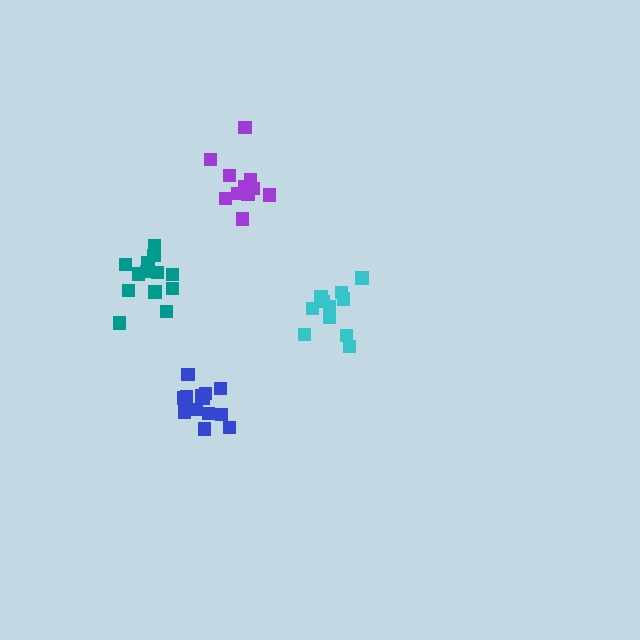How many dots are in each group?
Group 1: 14 dots, Group 2: 13 dots, Group 3: 11 dots, Group 4: 12 dots (50 total).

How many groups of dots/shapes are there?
There are 4 groups.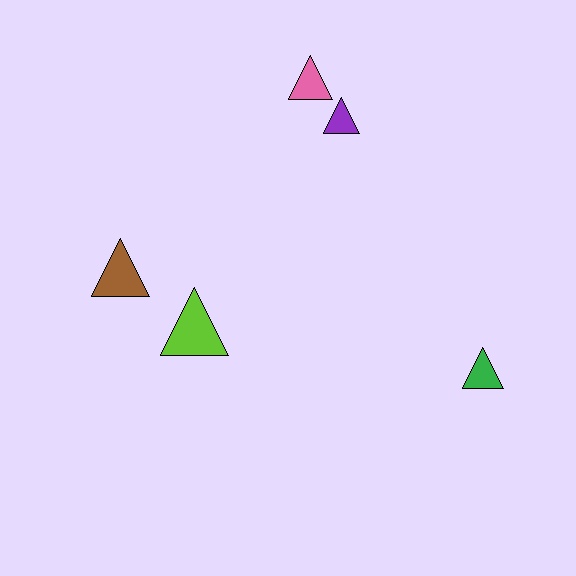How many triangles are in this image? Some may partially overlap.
There are 5 triangles.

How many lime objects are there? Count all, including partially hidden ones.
There is 1 lime object.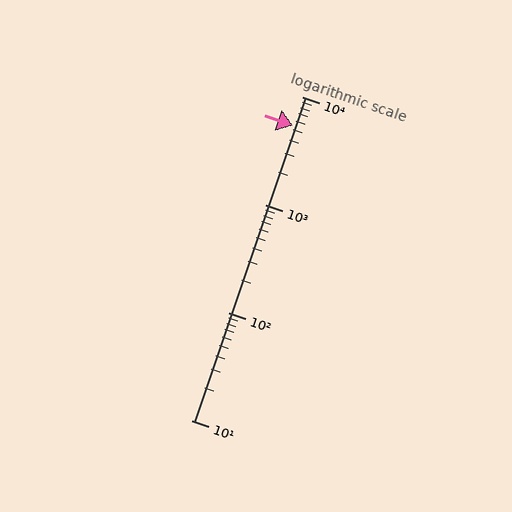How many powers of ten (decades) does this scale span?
The scale spans 3 decades, from 10 to 10000.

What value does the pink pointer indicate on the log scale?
The pointer indicates approximately 5400.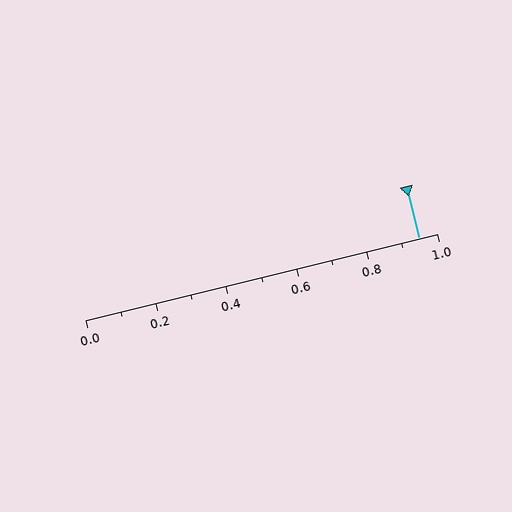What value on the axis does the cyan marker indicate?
The marker indicates approximately 0.95.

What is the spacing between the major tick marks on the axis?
The major ticks are spaced 0.2 apart.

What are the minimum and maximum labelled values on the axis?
The axis runs from 0.0 to 1.0.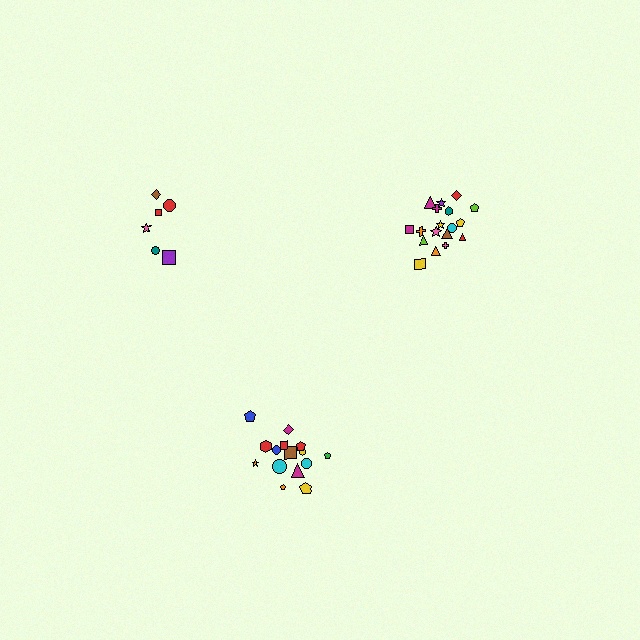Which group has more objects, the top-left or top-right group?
The top-right group.